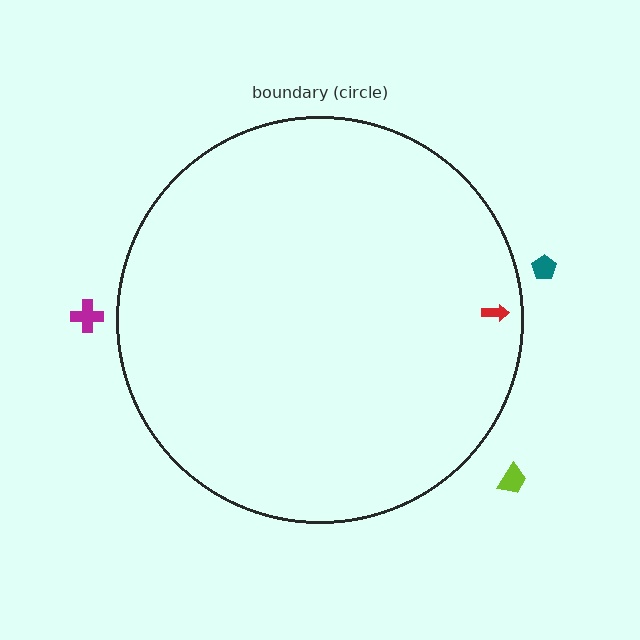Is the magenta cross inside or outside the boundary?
Outside.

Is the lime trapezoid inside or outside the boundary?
Outside.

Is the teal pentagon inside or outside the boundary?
Outside.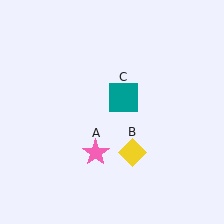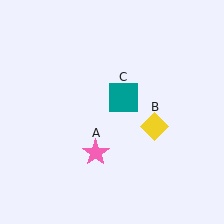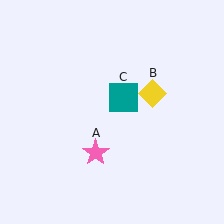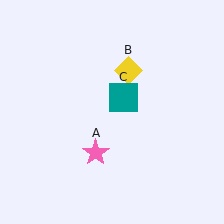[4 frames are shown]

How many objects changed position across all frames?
1 object changed position: yellow diamond (object B).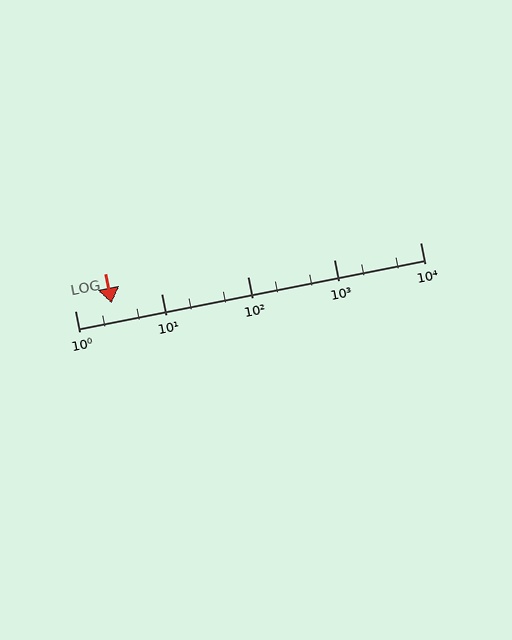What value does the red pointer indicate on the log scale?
The pointer indicates approximately 2.7.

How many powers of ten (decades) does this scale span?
The scale spans 4 decades, from 1 to 10000.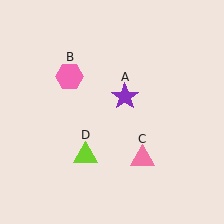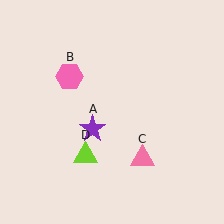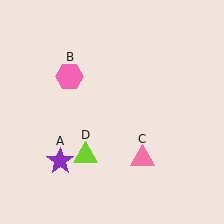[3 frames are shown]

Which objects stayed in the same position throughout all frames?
Pink hexagon (object B) and pink triangle (object C) and lime triangle (object D) remained stationary.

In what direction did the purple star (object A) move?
The purple star (object A) moved down and to the left.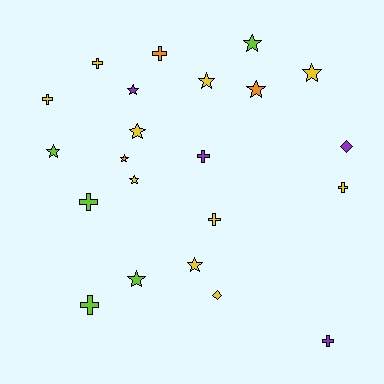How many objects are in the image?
There are 22 objects.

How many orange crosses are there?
There is 1 orange cross.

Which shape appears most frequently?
Star, with 11 objects.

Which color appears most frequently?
Yellow, with 10 objects.